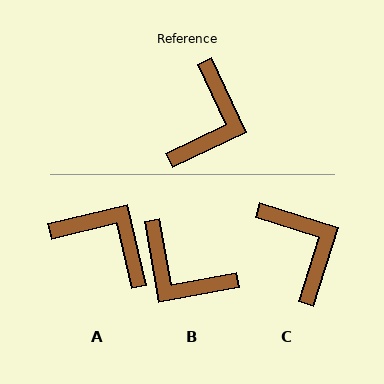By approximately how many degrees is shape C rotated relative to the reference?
Approximately 47 degrees counter-clockwise.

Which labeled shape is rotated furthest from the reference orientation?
B, about 105 degrees away.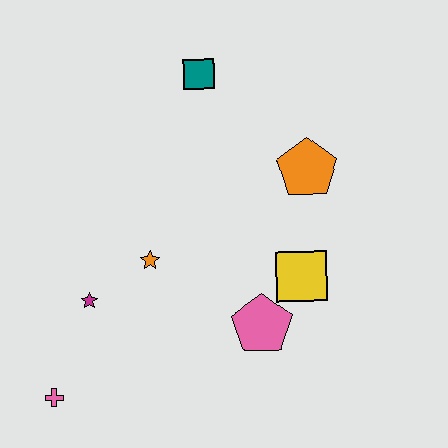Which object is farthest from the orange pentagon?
The pink cross is farthest from the orange pentagon.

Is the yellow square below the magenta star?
No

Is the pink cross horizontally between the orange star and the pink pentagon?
No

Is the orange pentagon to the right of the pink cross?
Yes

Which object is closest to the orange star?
The magenta star is closest to the orange star.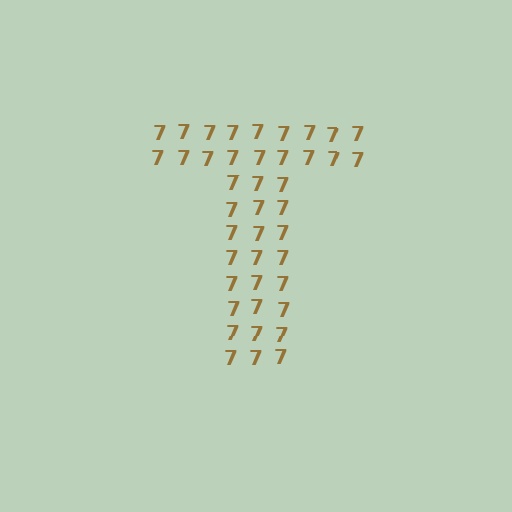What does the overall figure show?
The overall figure shows the letter T.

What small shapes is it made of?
It is made of small digit 7's.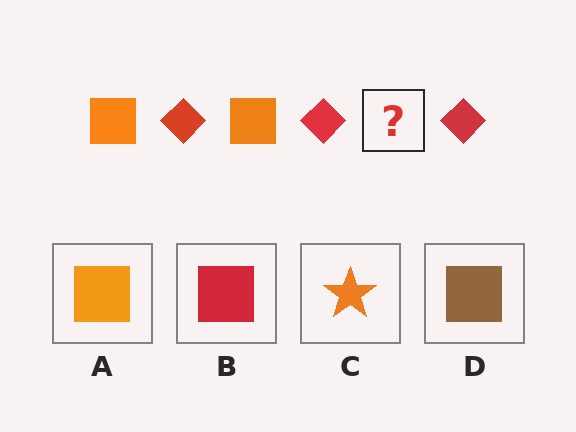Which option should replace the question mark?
Option A.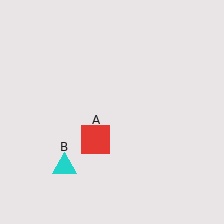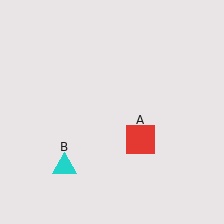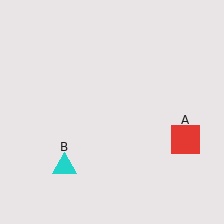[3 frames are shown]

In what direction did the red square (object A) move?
The red square (object A) moved right.